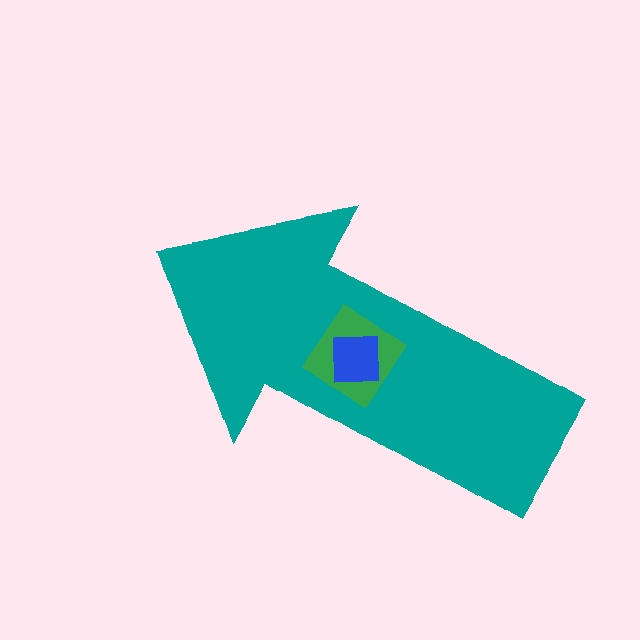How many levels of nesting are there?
3.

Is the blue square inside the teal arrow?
Yes.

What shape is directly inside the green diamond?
The blue square.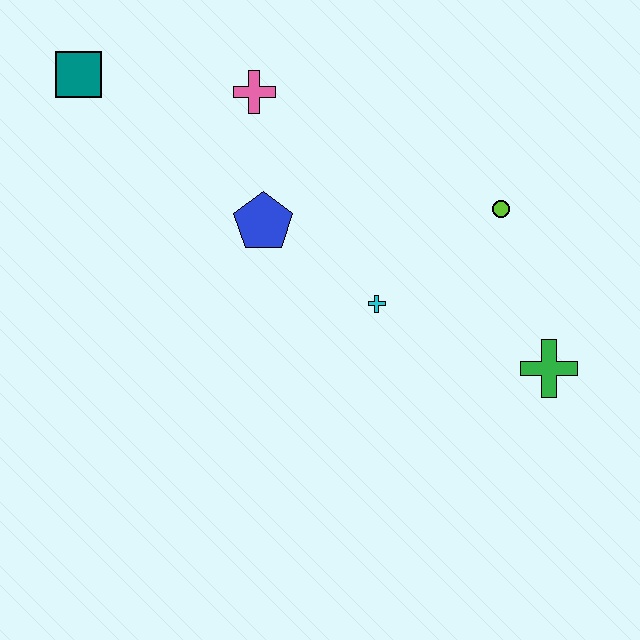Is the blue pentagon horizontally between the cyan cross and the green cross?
No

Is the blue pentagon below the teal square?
Yes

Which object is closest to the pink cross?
The blue pentagon is closest to the pink cross.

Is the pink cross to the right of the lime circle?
No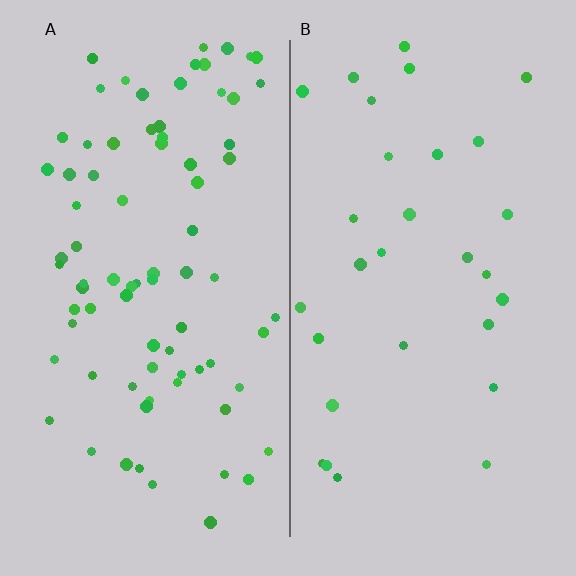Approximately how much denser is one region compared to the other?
Approximately 2.7× — region A over region B.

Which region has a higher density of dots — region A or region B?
A (the left).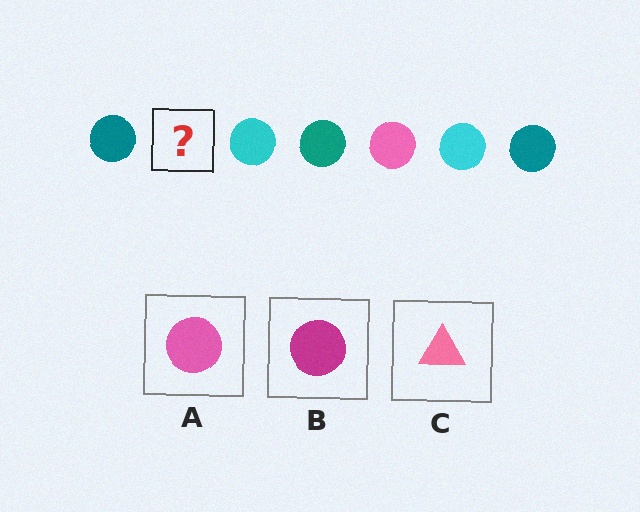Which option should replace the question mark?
Option A.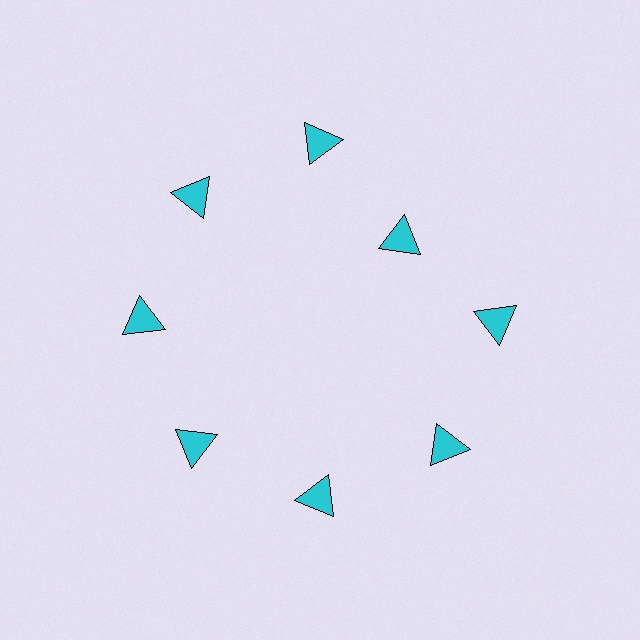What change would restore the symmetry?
The symmetry would be restored by moving it outward, back onto the ring so that all 8 triangles sit at equal angles and equal distance from the center.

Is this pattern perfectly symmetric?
No. The 8 cyan triangles are arranged in a ring, but one element near the 2 o'clock position is pulled inward toward the center, breaking the 8-fold rotational symmetry.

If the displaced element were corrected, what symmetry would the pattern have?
It would have 8-fold rotational symmetry — the pattern would map onto itself every 45 degrees.